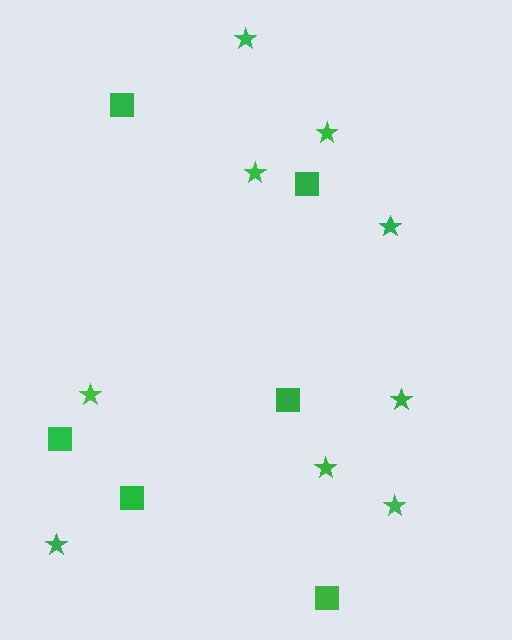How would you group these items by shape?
There are 2 groups: one group of stars (9) and one group of squares (6).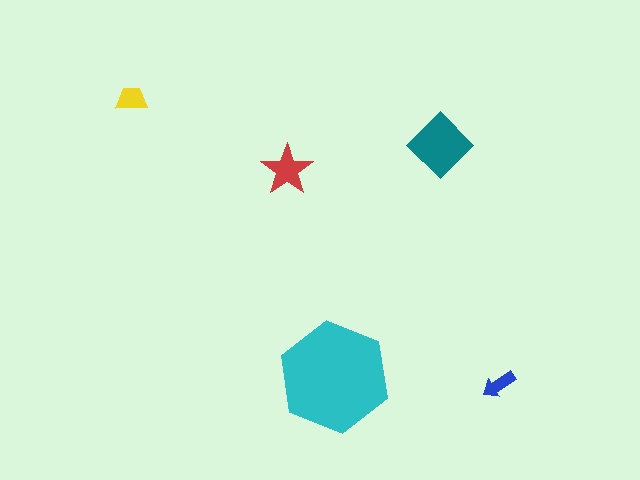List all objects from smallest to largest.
The blue arrow, the yellow trapezoid, the red star, the teal diamond, the cyan hexagon.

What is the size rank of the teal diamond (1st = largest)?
2nd.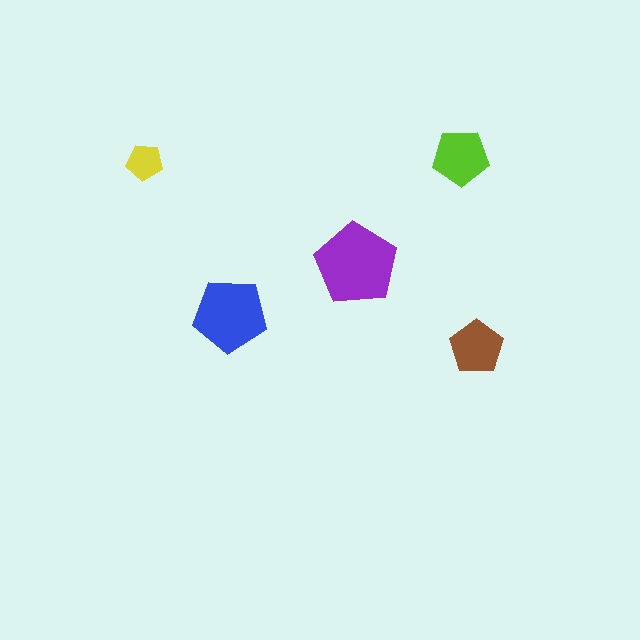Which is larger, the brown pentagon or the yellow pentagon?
The brown one.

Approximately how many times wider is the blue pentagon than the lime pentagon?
About 1.5 times wider.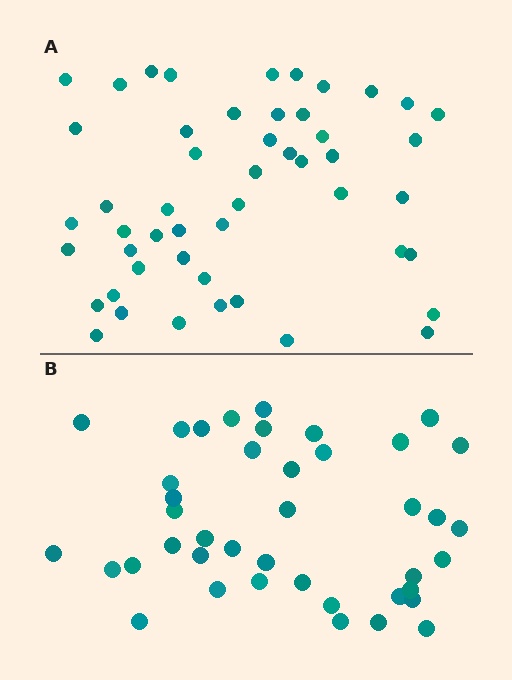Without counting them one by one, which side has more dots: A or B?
Region A (the top region) has more dots.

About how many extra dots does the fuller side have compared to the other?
Region A has roughly 8 or so more dots than region B.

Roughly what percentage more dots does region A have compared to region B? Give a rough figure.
About 20% more.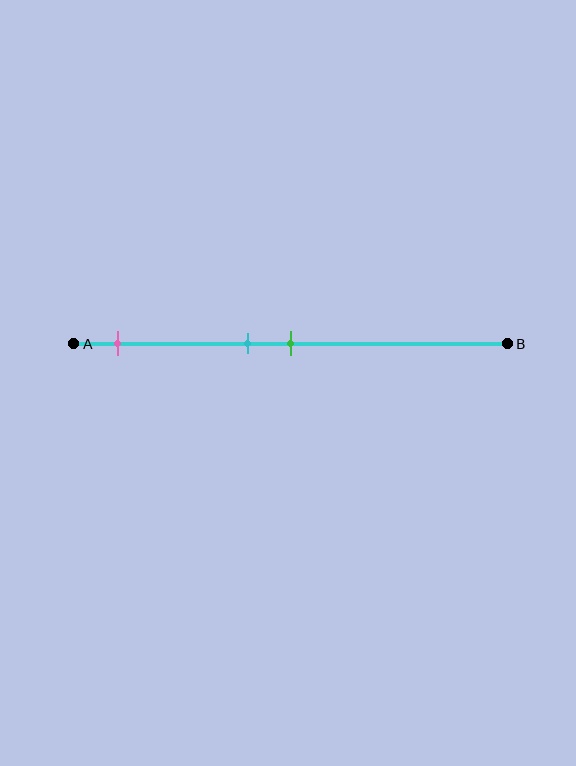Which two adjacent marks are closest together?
The cyan and green marks are the closest adjacent pair.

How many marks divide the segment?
There are 3 marks dividing the segment.